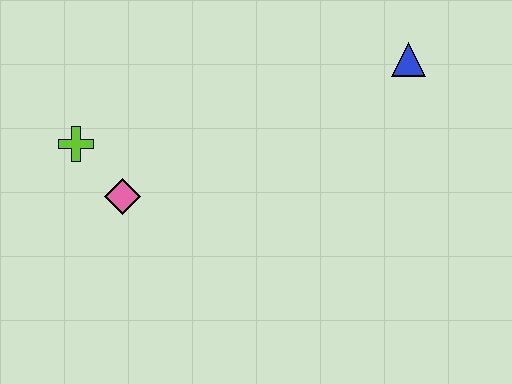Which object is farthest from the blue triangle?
The lime cross is farthest from the blue triangle.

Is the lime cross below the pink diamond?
No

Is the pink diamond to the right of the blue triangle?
No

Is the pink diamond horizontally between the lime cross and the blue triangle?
Yes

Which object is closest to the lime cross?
The pink diamond is closest to the lime cross.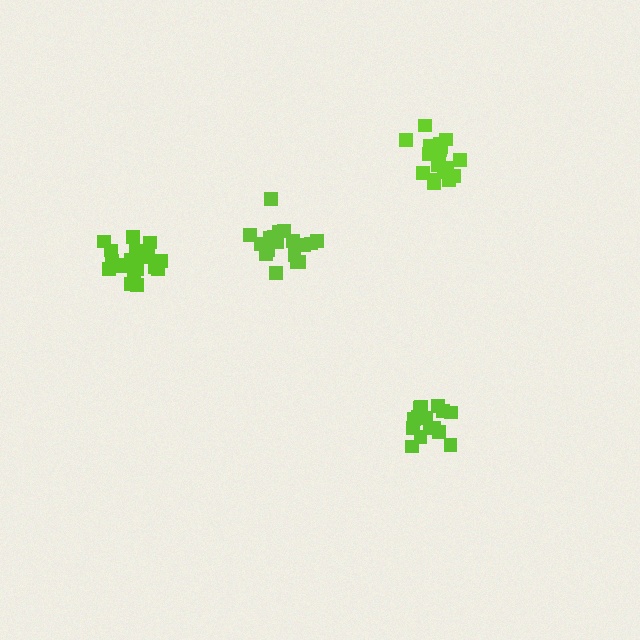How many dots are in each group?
Group 1: 20 dots, Group 2: 20 dots, Group 3: 19 dots, Group 4: 16 dots (75 total).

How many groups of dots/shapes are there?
There are 4 groups.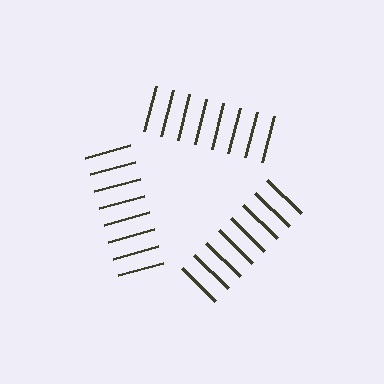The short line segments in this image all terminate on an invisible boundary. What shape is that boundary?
An illusory triangle — the line segments terminate on its edges but no continuous stroke is drawn.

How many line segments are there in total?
24 — 8 along each of the 3 edges.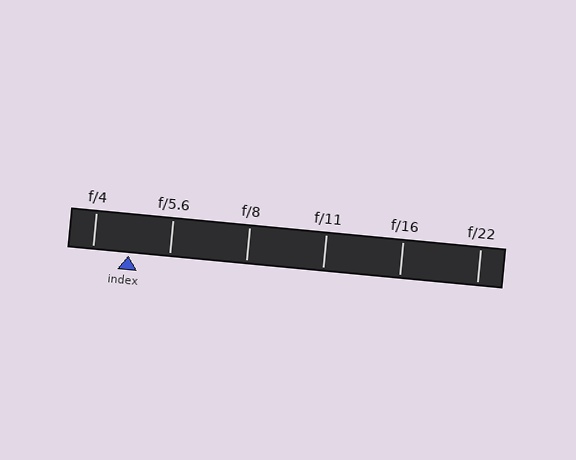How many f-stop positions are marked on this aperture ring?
There are 6 f-stop positions marked.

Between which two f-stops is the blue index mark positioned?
The index mark is between f/4 and f/5.6.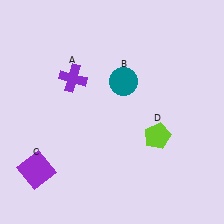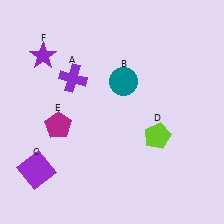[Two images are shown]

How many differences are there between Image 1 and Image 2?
There are 2 differences between the two images.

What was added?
A magenta pentagon (E), a purple star (F) were added in Image 2.